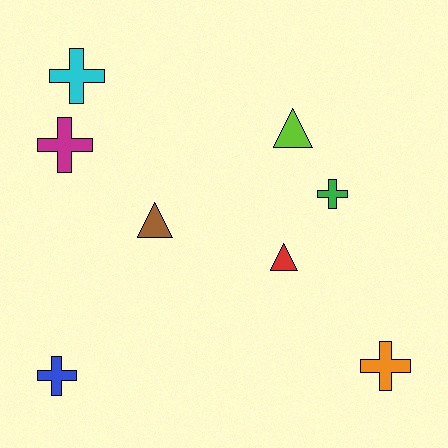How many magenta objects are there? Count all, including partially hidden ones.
There is 1 magenta object.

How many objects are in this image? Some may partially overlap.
There are 8 objects.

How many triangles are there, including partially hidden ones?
There are 3 triangles.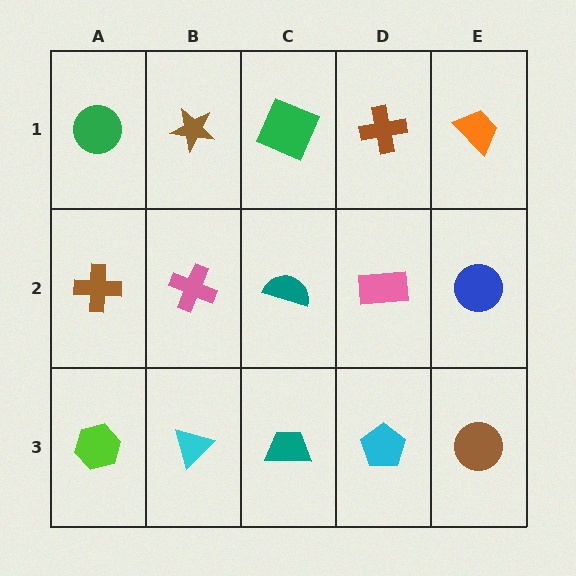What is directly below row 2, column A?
A lime hexagon.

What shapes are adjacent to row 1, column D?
A pink rectangle (row 2, column D), a green square (row 1, column C), an orange trapezoid (row 1, column E).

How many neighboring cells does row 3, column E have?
2.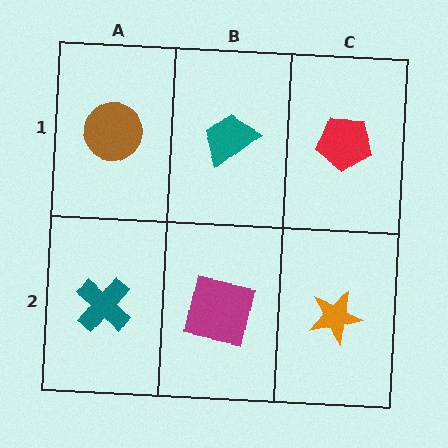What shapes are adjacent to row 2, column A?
A brown circle (row 1, column A), a magenta square (row 2, column B).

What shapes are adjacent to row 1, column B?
A magenta square (row 2, column B), a brown circle (row 1, column A), a red pentagon (row 1, column C).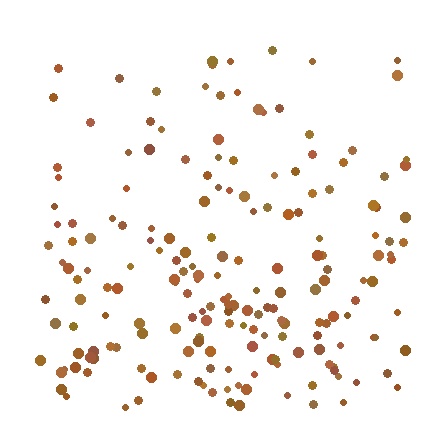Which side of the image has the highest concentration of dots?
The bottom.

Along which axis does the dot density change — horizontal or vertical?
Vertical.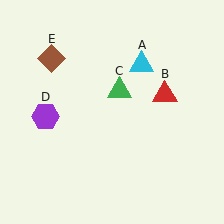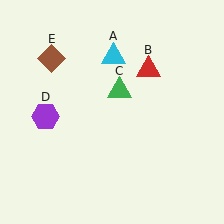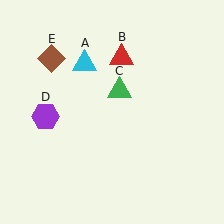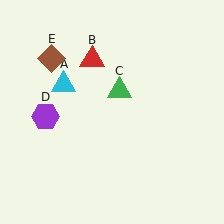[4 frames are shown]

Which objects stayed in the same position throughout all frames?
Green triangle (object C) and purple hexagon (object D) and brown diamond (object E) remained stationary.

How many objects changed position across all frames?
2 objects changed position: cyan triangle (object A), red triangle (object B).